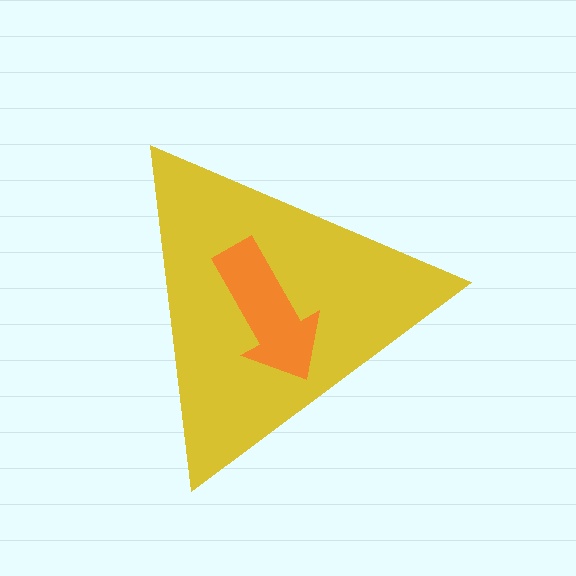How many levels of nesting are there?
2.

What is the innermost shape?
The orange arrow.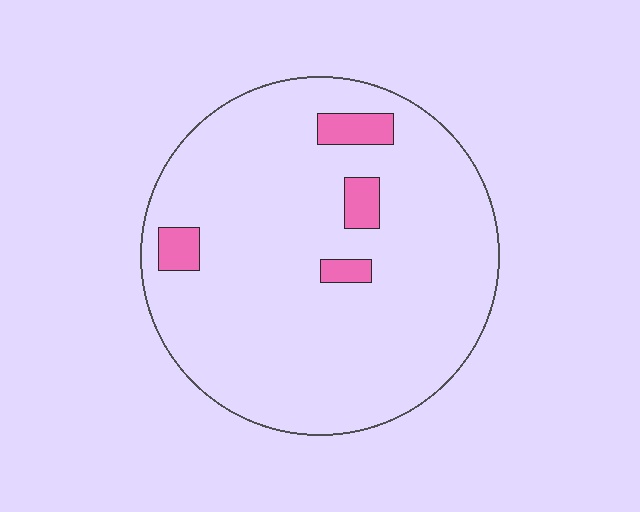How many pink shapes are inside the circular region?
4.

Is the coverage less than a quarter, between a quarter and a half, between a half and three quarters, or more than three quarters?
Less than a quarter.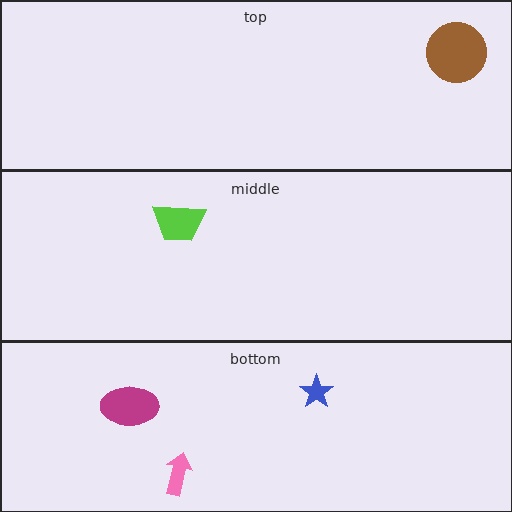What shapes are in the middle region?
The lime trapezoid.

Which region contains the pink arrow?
The bottom region.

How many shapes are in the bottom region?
3.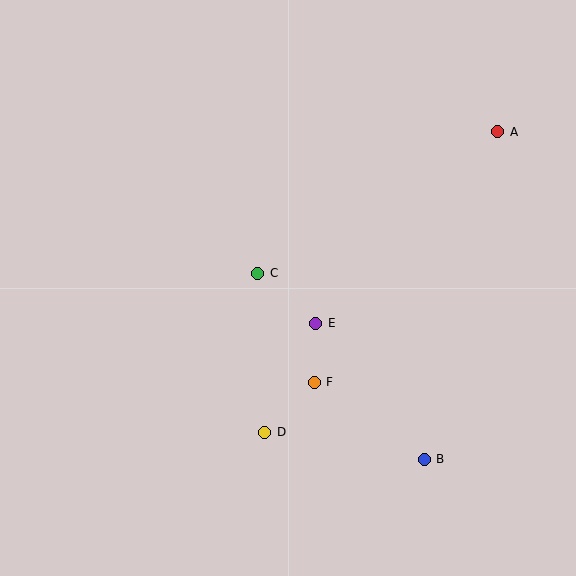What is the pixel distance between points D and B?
The distance between D and B is 162 pixels.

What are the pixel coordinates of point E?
Point E is at (316, 323).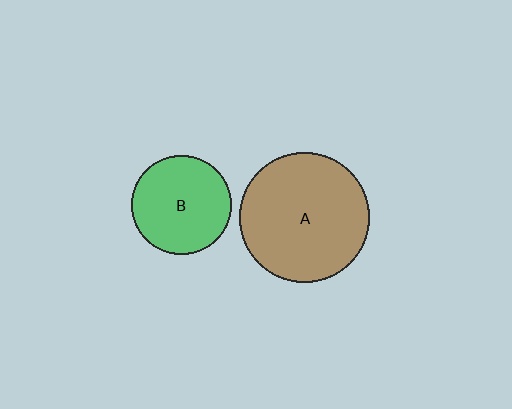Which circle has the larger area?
Circle A (brown).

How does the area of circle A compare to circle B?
Approximately 1.7 times.